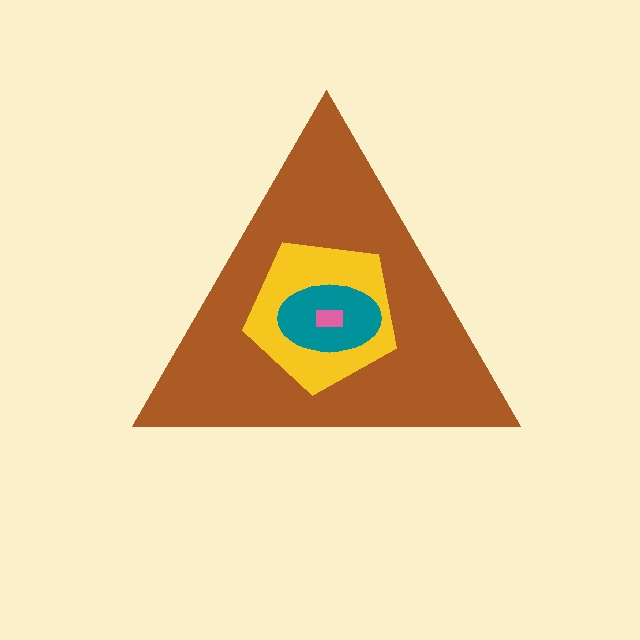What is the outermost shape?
The brown triangle.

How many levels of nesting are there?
4.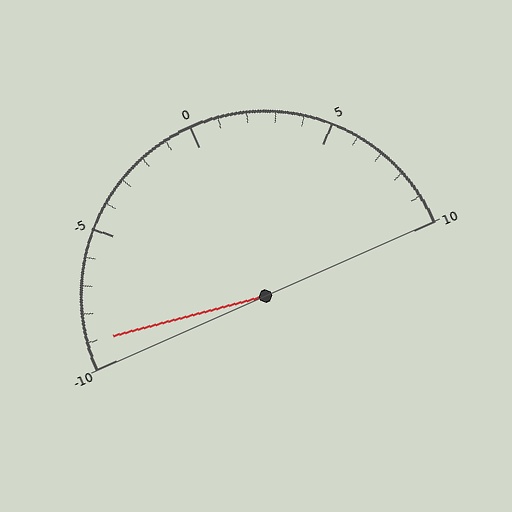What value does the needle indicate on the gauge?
The needle indicates approximately -9.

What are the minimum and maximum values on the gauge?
The gauge ranges from -10 to 10.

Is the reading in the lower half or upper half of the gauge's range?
The reading is in the lower half of the range (-10 to 10).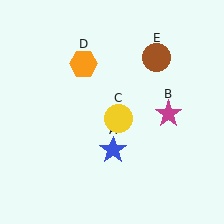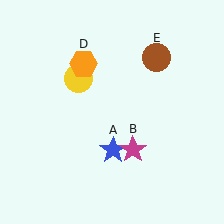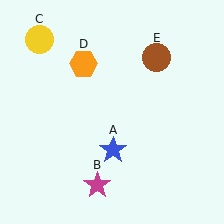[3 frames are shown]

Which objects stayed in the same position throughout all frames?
Blue star (object A) and orange hexagon (object D) and brown circle (object E) remained stationary.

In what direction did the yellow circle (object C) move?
The yellow circle (object C) moved up and to the left.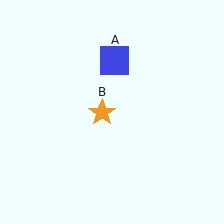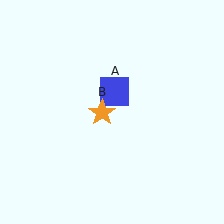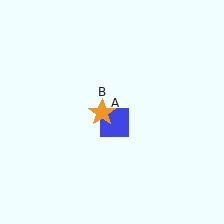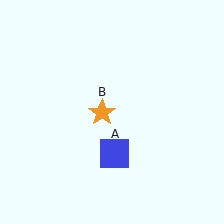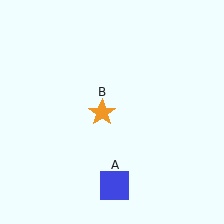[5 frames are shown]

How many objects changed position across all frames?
1 object changed position: blue square (object A).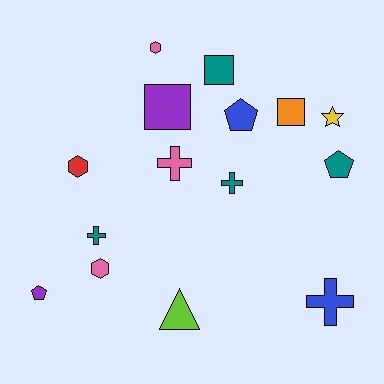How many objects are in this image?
There are 15 objects.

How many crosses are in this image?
There are 4 crosses.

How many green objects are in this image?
There are no green objects.